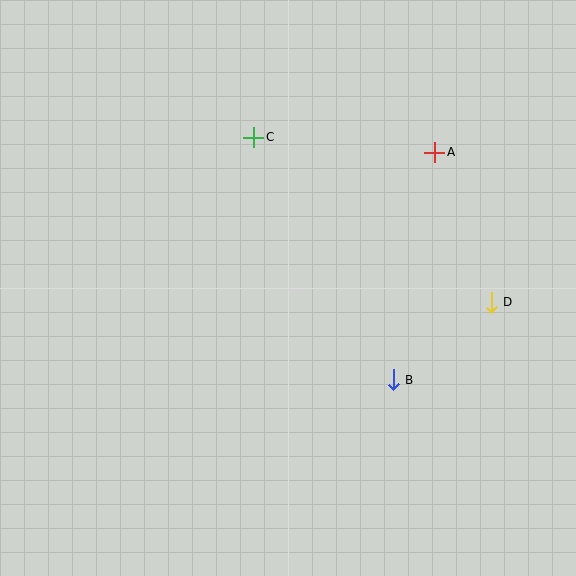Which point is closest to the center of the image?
Point B at (393, 380) is closest to the center.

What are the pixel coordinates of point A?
Point A is at (435, 152).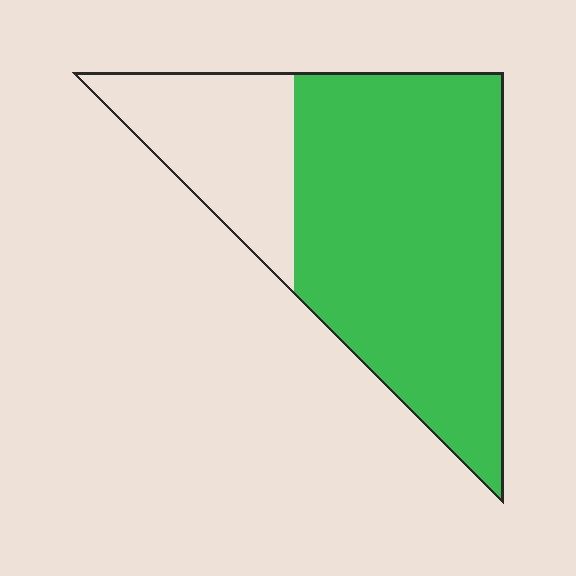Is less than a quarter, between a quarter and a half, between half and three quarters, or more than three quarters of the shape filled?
Between half and three quarters.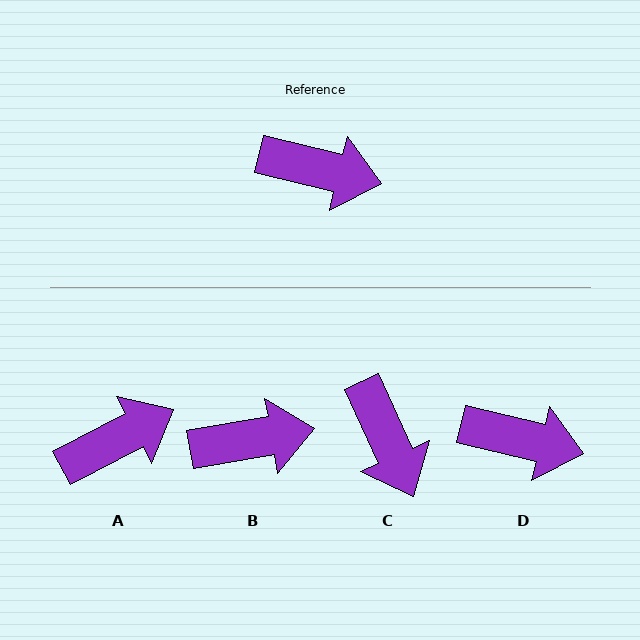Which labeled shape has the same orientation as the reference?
D.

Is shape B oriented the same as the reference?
No, it is off by about 23 degrees.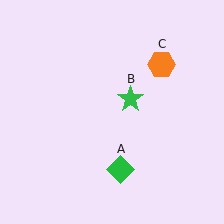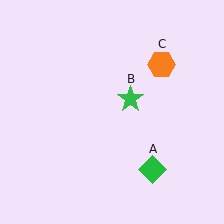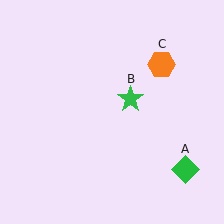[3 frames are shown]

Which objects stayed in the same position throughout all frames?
Green star (object B) and orange hexagon (object C) remained stationary.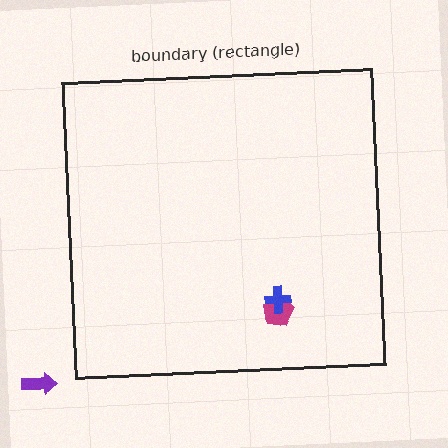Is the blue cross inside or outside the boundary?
Inside.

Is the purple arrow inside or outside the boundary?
Outside.